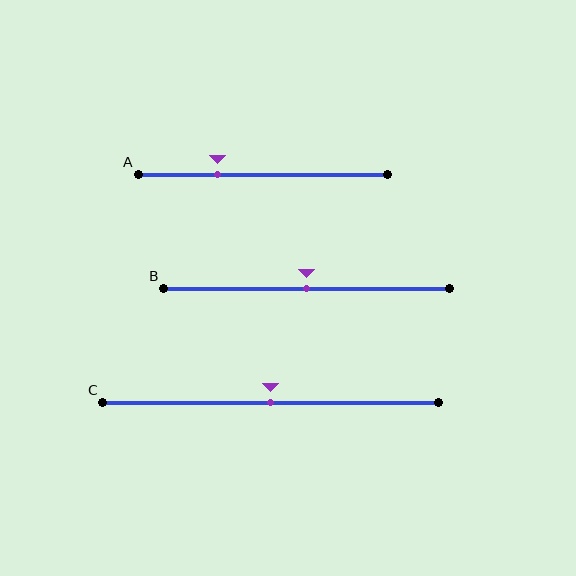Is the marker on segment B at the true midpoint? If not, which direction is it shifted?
Yes, the marker on segment B is at the true midpoint.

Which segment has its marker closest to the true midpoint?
Segment B has its marker closest to the true midpoint.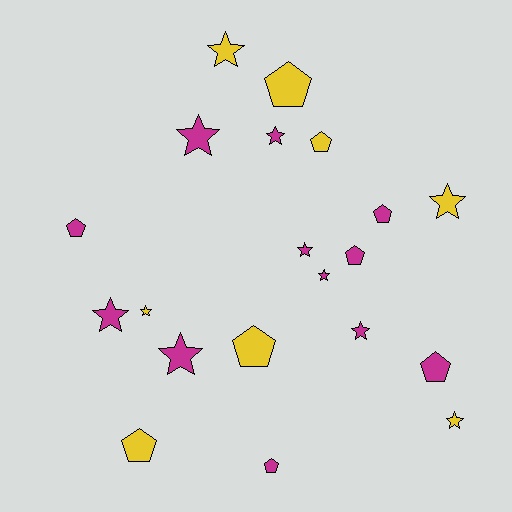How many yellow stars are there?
There are 4 yellow stars.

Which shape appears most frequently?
Star, with 11 objects.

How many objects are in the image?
There are 20 objects.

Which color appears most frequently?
Magenta, with 12 objects.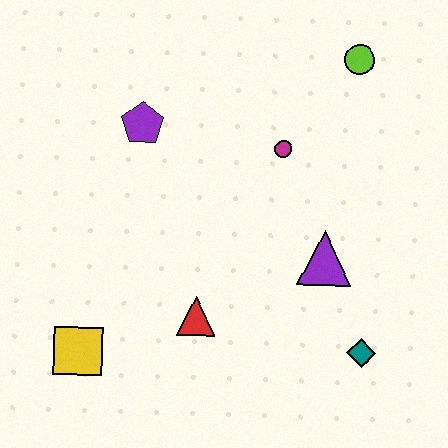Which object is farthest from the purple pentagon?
The teal diamond is farthest from the purple pentagon.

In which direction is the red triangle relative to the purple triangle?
The red triangle is to the left of the purple triangle.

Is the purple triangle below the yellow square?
No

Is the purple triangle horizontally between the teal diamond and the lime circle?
No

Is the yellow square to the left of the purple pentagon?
Yes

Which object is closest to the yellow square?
The red triangle is closest to the yellow square.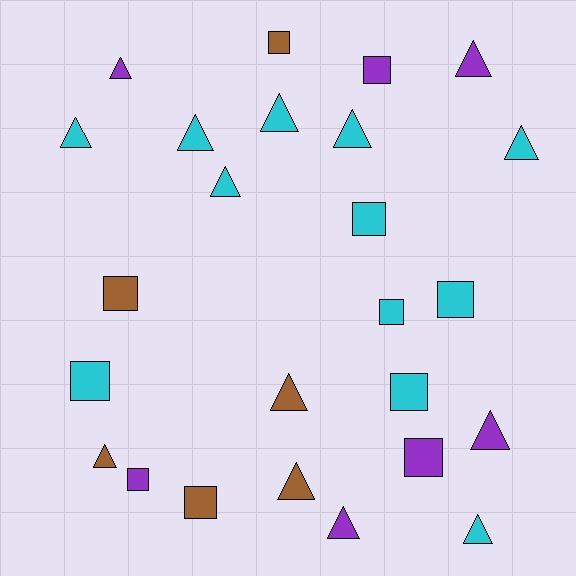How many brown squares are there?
There are 3 brown squares.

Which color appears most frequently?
Cyan, with 12 objects.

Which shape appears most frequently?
Triangle, with 14 objects.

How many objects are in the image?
There are 25 objects.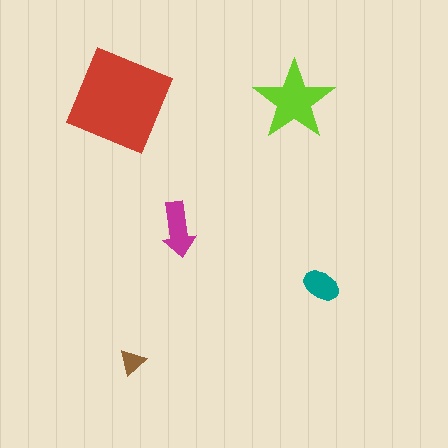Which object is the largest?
The red diamond.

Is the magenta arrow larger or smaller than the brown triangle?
Larger.